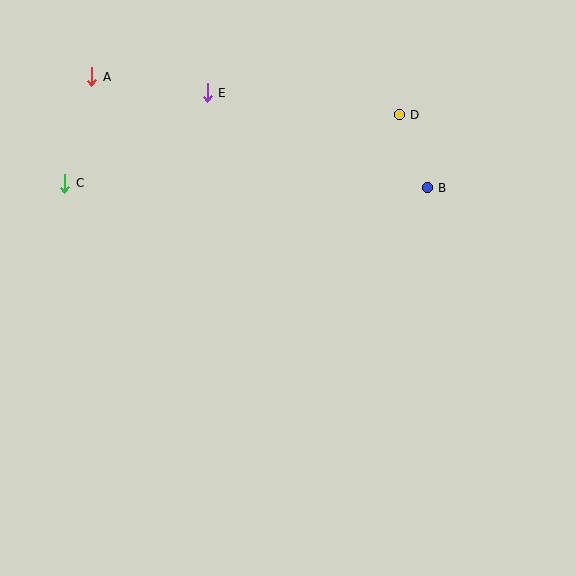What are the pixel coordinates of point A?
Point A is at (92, 77).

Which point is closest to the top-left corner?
Point A is closest to the top-left corner.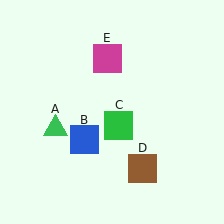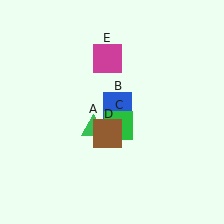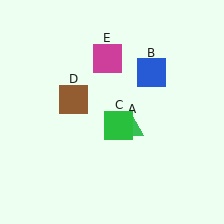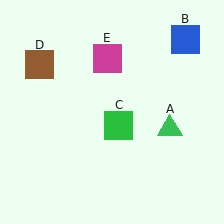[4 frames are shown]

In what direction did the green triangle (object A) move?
The green triangle (object A) moved right.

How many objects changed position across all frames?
3 objects changed position: green triangle (object A), blue square (object B), brown square (object D).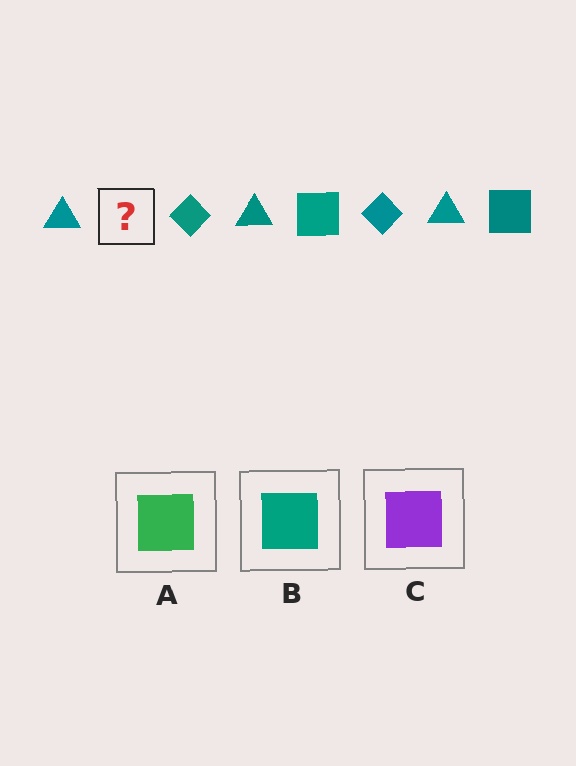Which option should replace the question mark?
Option B.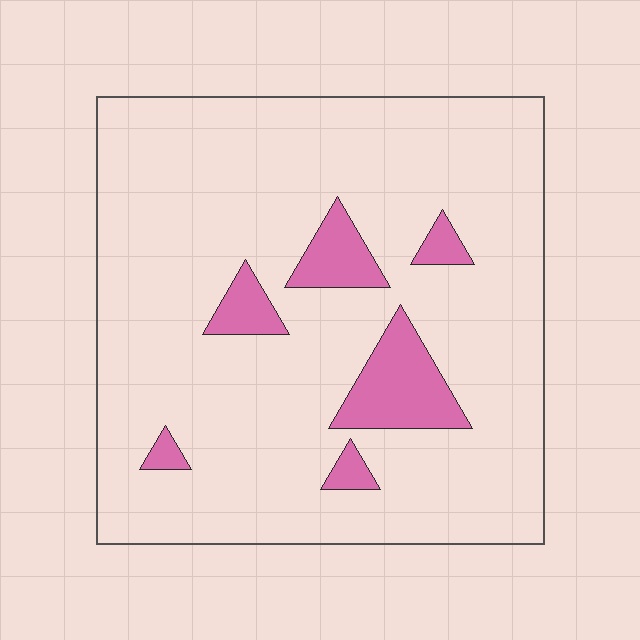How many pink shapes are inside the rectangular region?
6.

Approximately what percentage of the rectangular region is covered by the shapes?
Approximately 10%.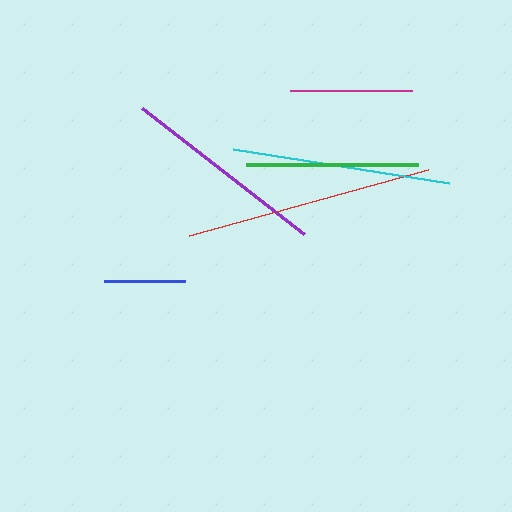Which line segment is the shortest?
The blue line is the shortest at approximately 82 pixels.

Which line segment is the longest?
The red line is the longest at approximately 248 pixels.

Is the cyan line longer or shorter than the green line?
The cyan line is longer than the green line.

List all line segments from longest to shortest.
From longest to shortest: red, cyan, purple, green, magenta, blue.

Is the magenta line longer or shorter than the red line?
The red line is longer than the magenta line.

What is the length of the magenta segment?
The magenta segment is approximately 121 pixels long.